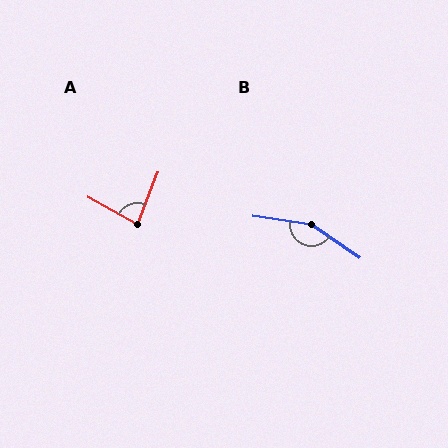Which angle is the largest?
B, at approximately 153 degrees.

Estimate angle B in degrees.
Approximately 153 degrees.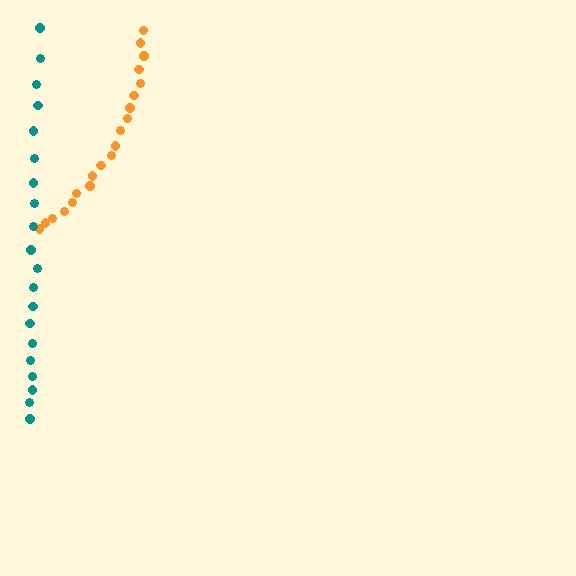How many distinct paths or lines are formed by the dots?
There are 2 distinct paths.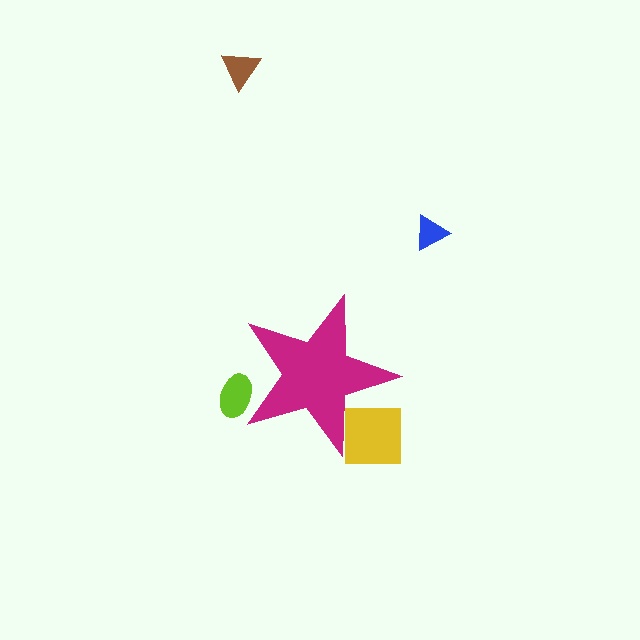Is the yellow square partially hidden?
Yes, the yellow square is partially hidden behind the magenta star.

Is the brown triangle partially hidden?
No, the brown triangle is fully visible.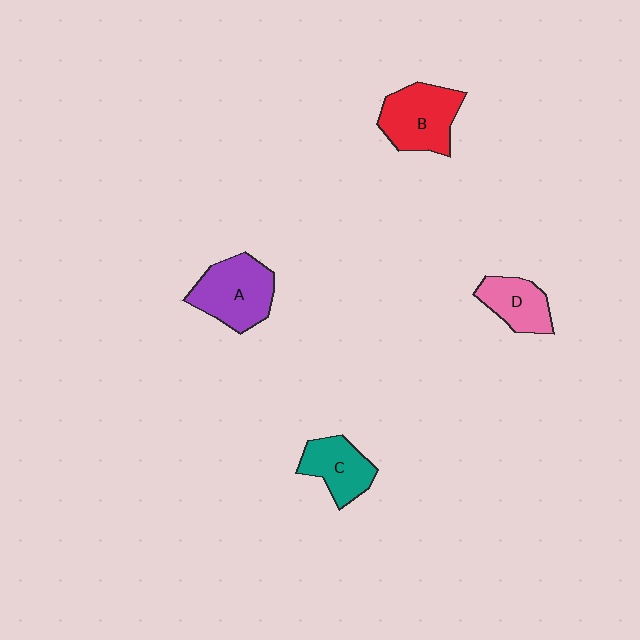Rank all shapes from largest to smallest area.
From largest to smallest: A (purple), B (red), C (teal), D (pink).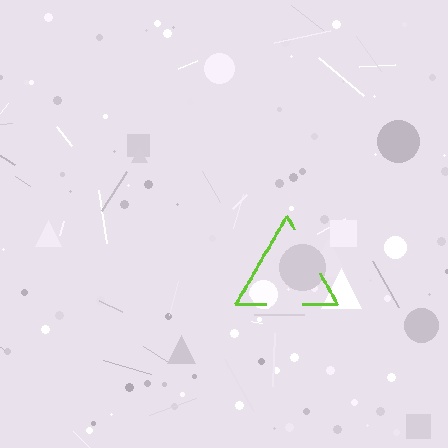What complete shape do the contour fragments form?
The contour fragments form a triangle.